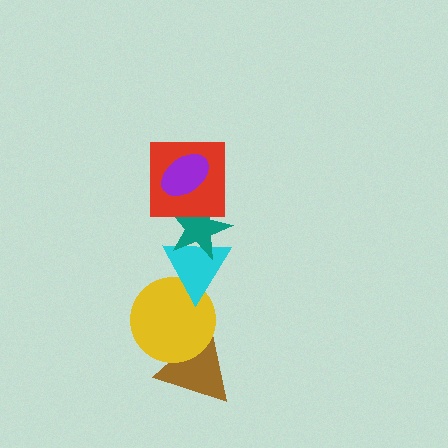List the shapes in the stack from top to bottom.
From top to bottom: the purple ellipse, the red square, the teal star, the cyan triangle, the yellow circle, the brown triangle.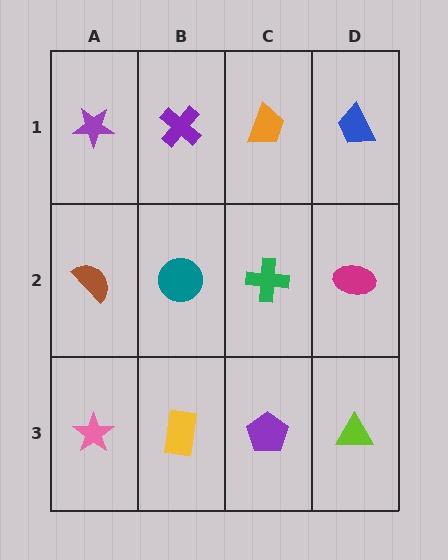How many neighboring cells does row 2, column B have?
4.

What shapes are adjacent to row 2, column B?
A purple cross (row 1, column B), a yellow rectangle (row 3, column B), a brown semicircle (row 2, column A), a green cross (row 2, column C).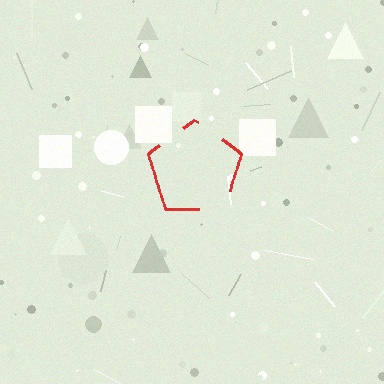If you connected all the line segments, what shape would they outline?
They would outline a pentagon.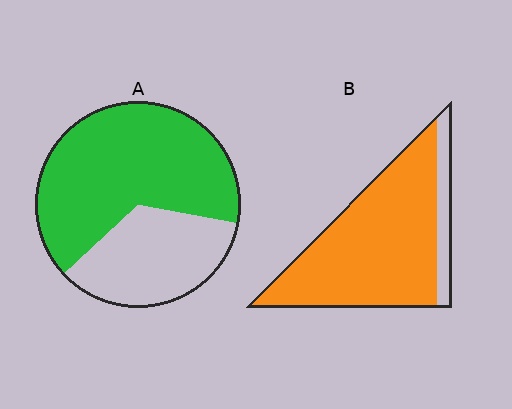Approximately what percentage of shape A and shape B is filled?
A is approximately 65% and B is approximately 85%.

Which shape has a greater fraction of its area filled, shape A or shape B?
Shape B.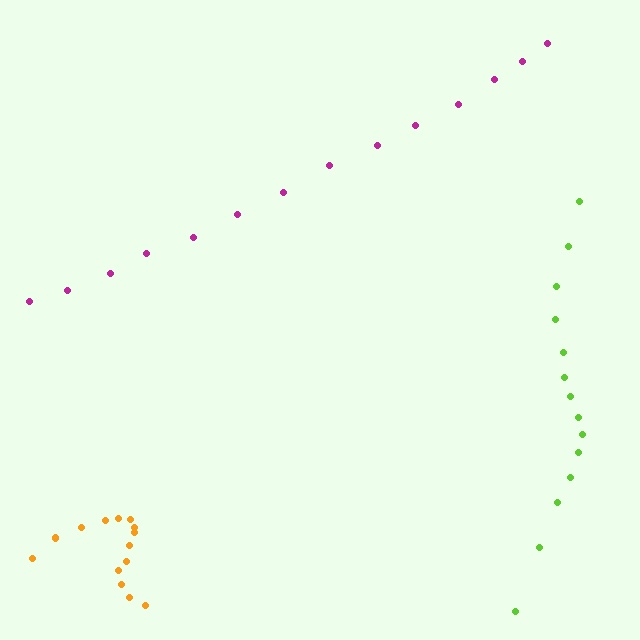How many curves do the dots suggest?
There are 3 distinct paths.